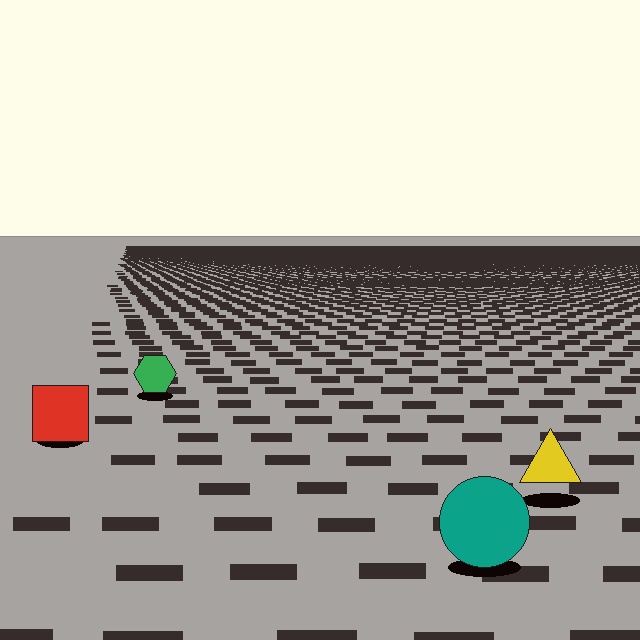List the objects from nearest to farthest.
From nearest to farthest: the teal circle, the yellow triangle, the red square, the green hexagon.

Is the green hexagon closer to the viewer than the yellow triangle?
No. The yellow triangle is closer — you can tell from the texture gradient: the ground texture is coarser near it.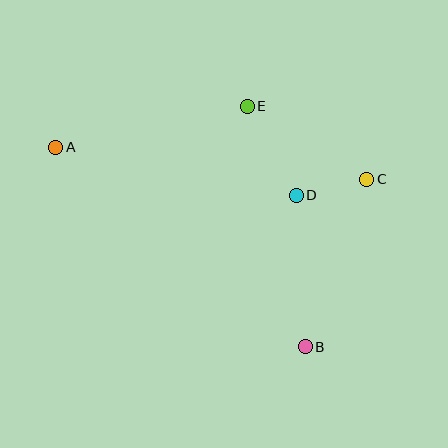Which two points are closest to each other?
Points C and D are closest to each other.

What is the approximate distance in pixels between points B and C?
The distance between B and C is approximately 179 pixels.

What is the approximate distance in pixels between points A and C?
The distance between A and C is approximately 313 pixels.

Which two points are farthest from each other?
Points A and B are farthest from each other.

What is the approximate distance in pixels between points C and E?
The distance between C and E is approximately 140 pixels.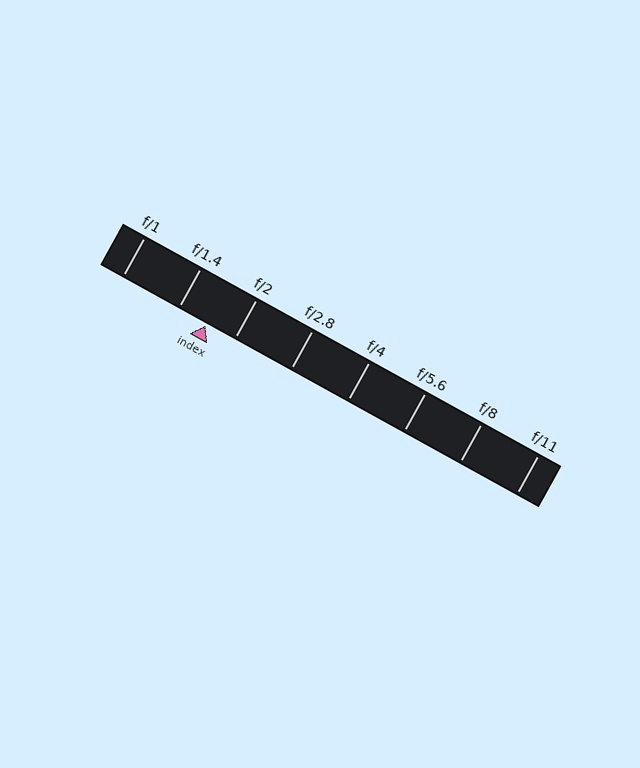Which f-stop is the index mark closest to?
The index mark is closest to f/2.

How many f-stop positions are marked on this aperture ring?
There are 8 f-stop positions marked.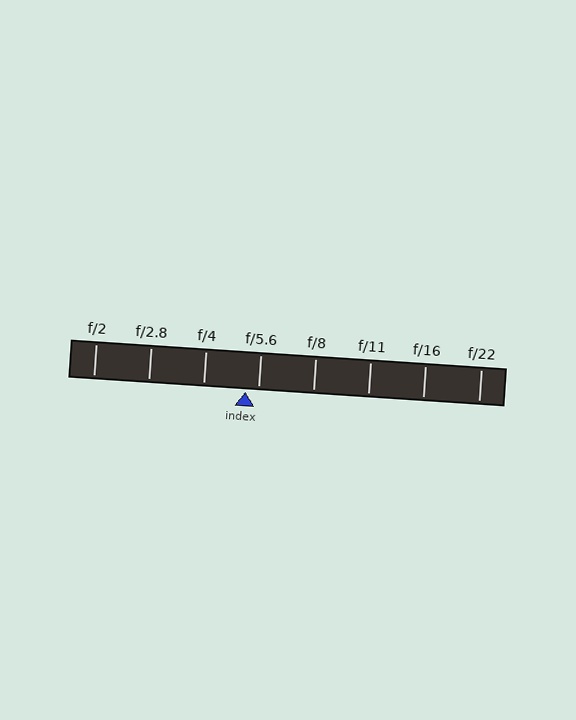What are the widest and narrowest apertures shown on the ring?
The widest aperture shown is f/2 and the narrowest is f/22.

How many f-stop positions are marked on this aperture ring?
There are 8 f-stop positions marked.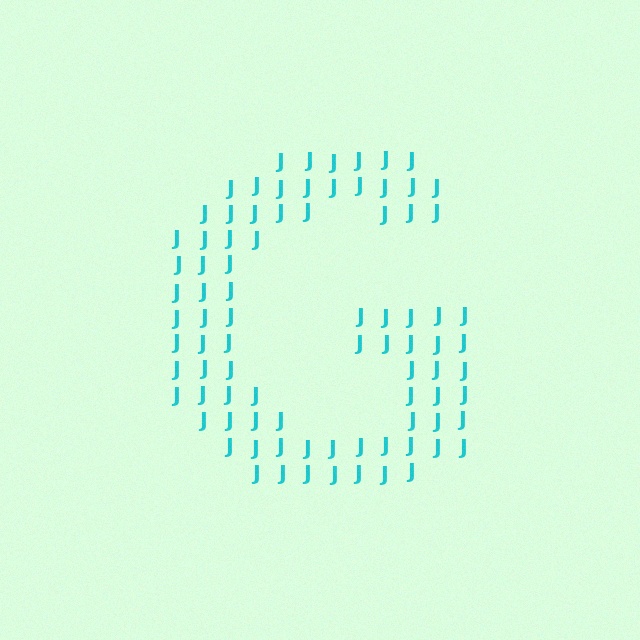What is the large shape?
The large shape is the letter G.